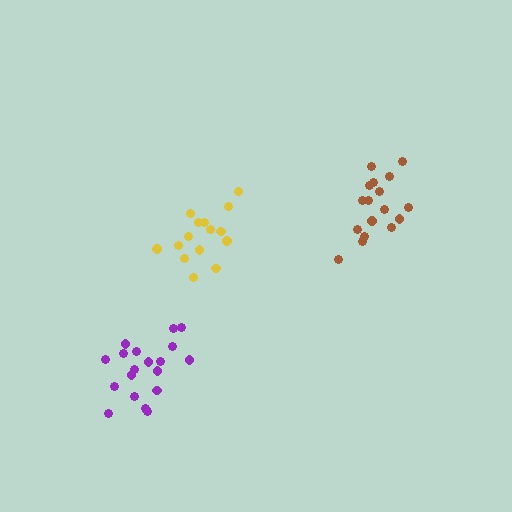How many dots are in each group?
Group 1: 15 dots, Group 2: 18 dots, Group 3: 19 dots (52 total).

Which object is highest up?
The brown cluster is topmost.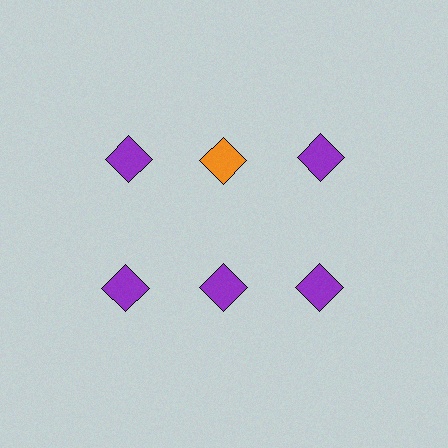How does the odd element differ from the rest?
It has a different color: orange instead of purple.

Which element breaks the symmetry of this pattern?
The orange diamond in the top row, second from left column breaks the symmetry. All other shapes are purple diamonds.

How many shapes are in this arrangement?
There are 6 shapes arranged in a grid pattern.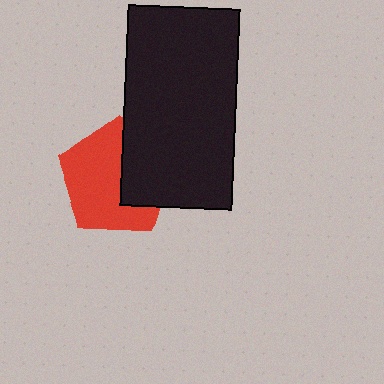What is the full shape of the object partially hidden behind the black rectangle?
The partially hidden object is a red pentagon.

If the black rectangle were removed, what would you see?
You would see the complete red pentagon.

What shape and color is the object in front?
The object in front is a black rectangle.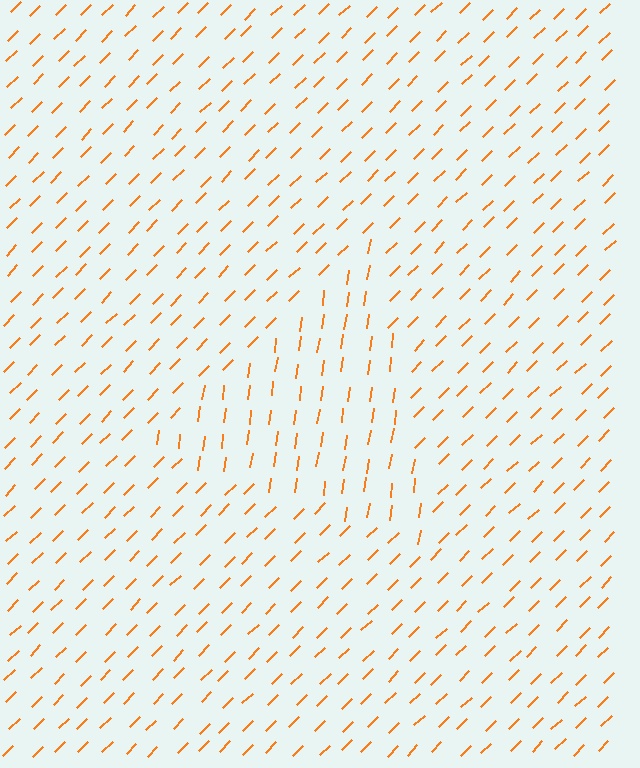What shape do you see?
I see a triangle.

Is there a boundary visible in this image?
Yes, there is a texture boundary formed by a change in line orientation.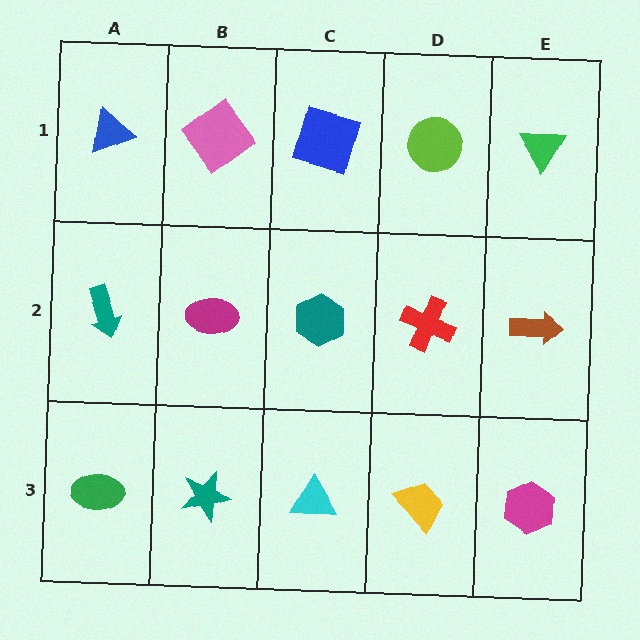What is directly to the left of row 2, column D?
A teal hexagon.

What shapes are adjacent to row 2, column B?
A pink diamond (row 1, column B), a teal star (row 3, column B), a teal arrow (row 2, column A), a teal hexagon (row 2, column C).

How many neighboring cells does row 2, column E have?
3.